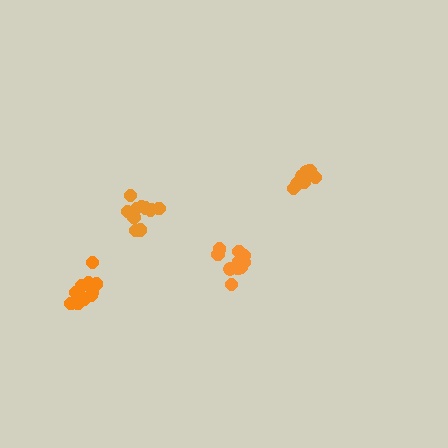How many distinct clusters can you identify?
There are 4 distinct clusters.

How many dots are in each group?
Group 1: 11 dots, Group 2: 11 dots, Group 3: 10 dots, Group 4: 11 dots (43 total).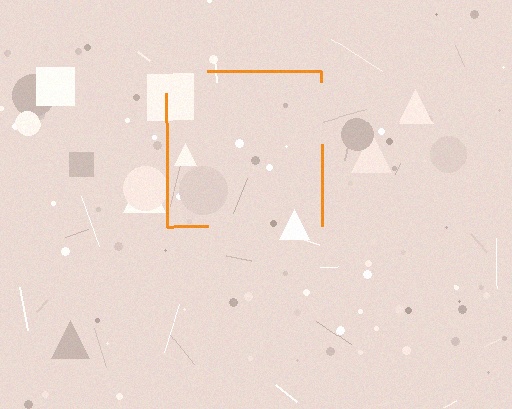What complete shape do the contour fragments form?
The contour fragments form a square.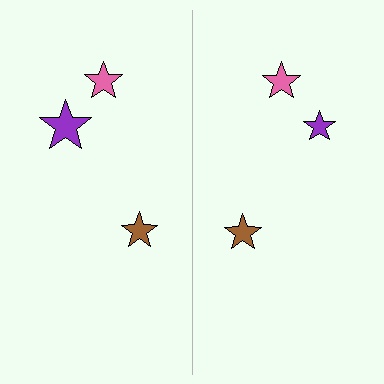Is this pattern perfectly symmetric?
No, the pattern is not perfectly symmetric. The purple star on the right side has a different size than its mirror counterpart.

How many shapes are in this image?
There are 6 shapes in this image.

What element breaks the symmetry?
The purple star on the right side has a different size than its mirror counterpart.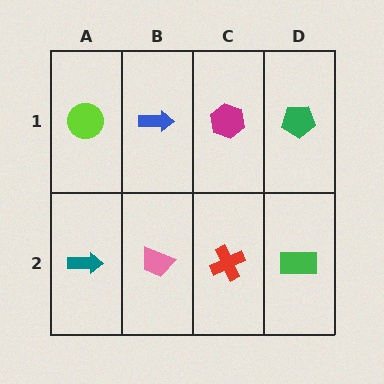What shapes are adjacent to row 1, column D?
A green rectangle (row 2, column D), a magenta hexagon (row 1, column C).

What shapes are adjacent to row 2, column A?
A lime circle (row 1, column A), a pink trapezoid (row 2, column B).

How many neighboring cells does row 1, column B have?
3.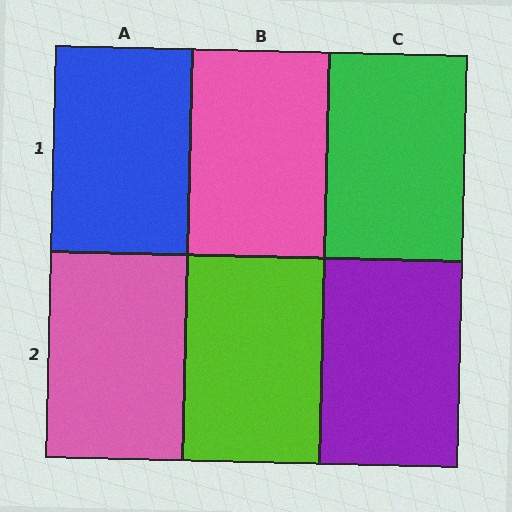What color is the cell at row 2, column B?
Lime.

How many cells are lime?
1 cell is lime.